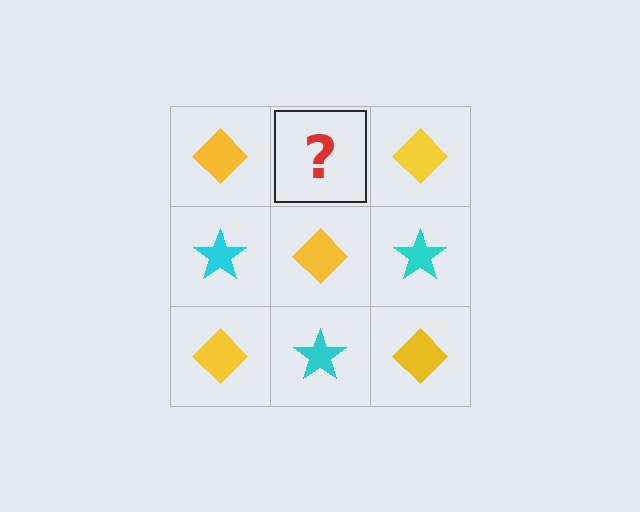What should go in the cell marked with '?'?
The missing cell should contain a cyan star.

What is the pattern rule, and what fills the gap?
The rule is that it alternates yellow diamond and cyan star in a checkerboard pattern. The gap should be filled with a cyan star.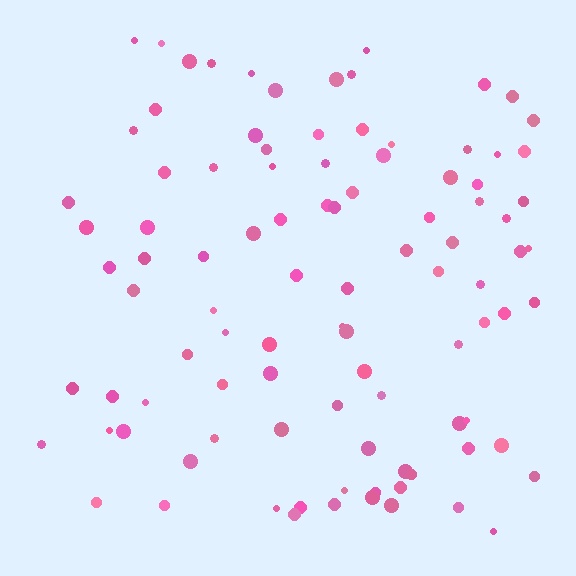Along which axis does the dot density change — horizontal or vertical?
Horizontal.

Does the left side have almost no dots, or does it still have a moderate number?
Still a moderate number, just noticeably fewer than the right.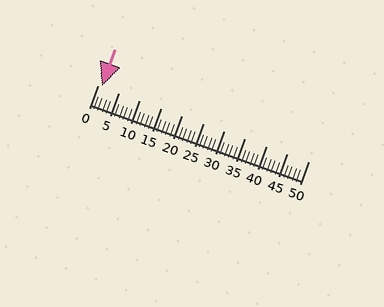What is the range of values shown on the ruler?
The ruler shows values from 0 to 50.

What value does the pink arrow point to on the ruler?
The pink arrow points to approximately 1.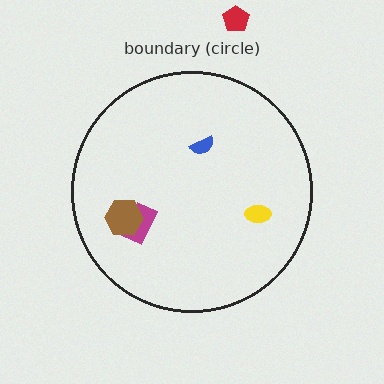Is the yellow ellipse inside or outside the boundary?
Inside.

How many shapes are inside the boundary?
4 inside, 1 outside.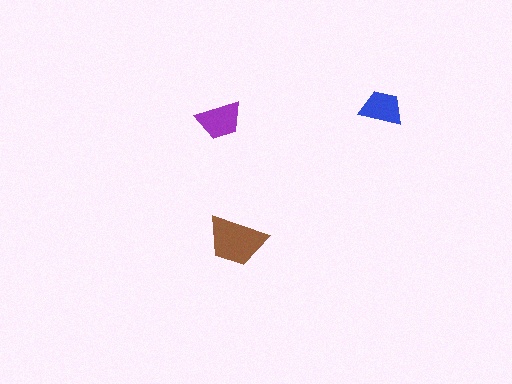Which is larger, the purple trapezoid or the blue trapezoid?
The purple one.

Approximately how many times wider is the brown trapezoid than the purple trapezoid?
About 1.5 times wider.